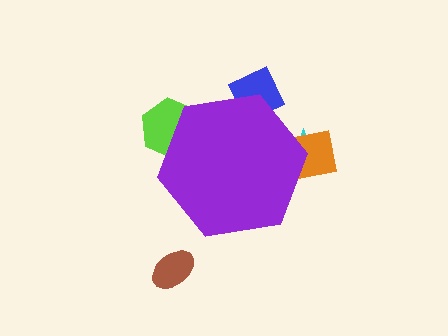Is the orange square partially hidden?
Yes, the orange square is partially hidden behind the purple hexagon.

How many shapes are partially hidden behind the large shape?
4 shapes are partially hidden.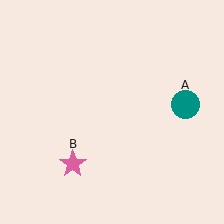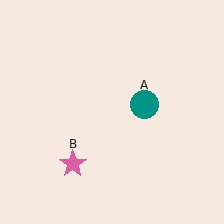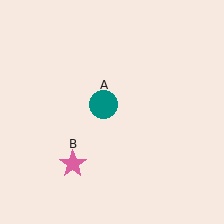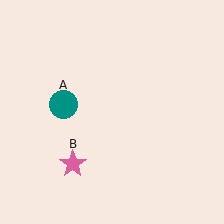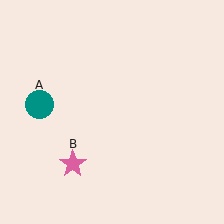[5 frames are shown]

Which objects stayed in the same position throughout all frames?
Pink star (object B) remained stationary.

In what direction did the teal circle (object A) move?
The teal circle (object A) moved left.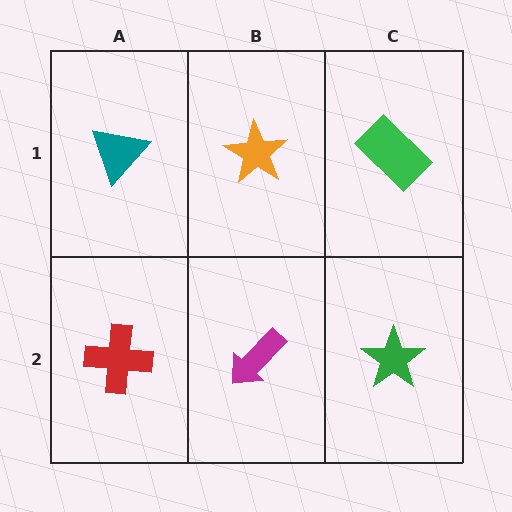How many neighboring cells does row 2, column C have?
2.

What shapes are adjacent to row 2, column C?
A green rectangle (row 1, column C), a magenta arrow (row 2, column B).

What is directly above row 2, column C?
A green rectangle.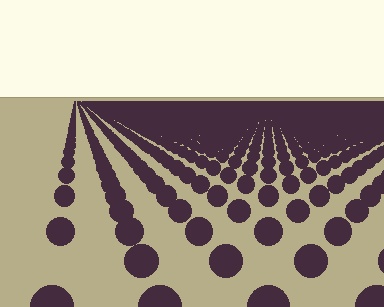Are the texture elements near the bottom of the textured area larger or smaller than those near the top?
Larger. Near the bottom, elements are closer to the viewer and appear at a bigger on-screen size.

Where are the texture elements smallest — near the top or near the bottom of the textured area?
Near the top.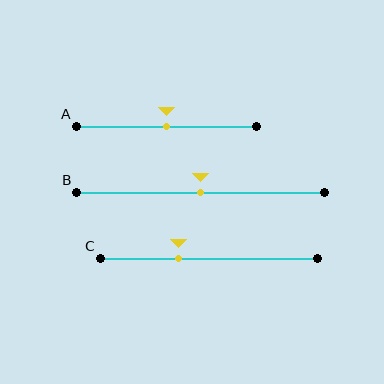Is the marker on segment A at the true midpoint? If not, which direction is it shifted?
Yes, the marker on segment A is at the true midpoint.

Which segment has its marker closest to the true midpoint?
Segment A has its marker closest to the true midpoint.